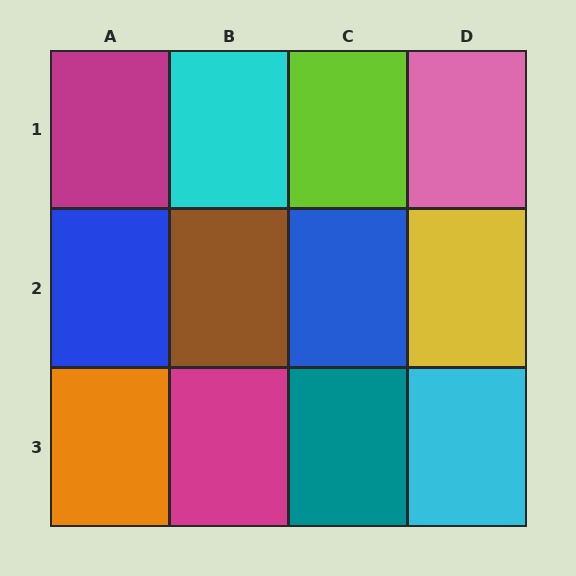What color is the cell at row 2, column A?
Blue.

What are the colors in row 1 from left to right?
Magenta, cyan, lime, pink.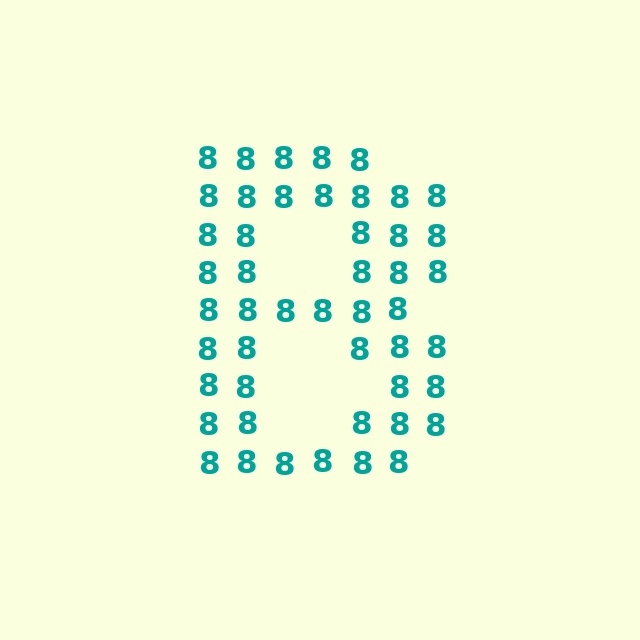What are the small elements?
The small elements are digit 8's.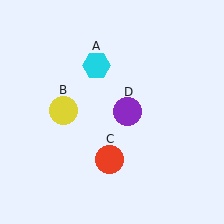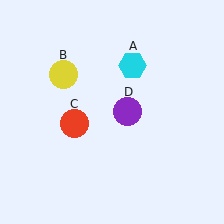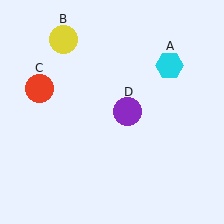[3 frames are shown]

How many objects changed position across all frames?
3 objects changed position: cyan hexagon (object A), yellow circle (object B), red circle (object C).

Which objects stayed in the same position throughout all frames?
Purple circle (object D) remained stationary.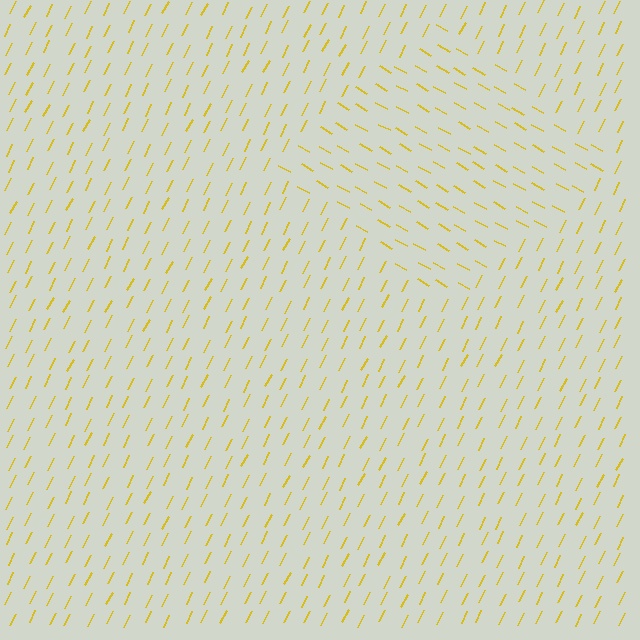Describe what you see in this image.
The image is filled with small yellow line segments. A diamond region in the image has lines oriented differently from the surrounding lines, creating a visible texture boundary.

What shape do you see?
I see a diamond.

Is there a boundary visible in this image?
Yes, there is a texture boundary formed by a change in line orientation.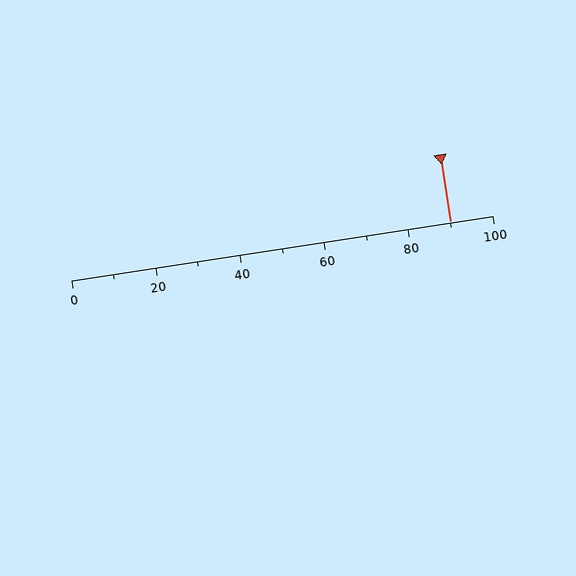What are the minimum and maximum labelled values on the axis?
The axis runs from 0 to 100.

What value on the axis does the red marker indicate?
The marker indicates approximately 90.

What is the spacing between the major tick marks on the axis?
The major ticks are spaced 20 apart.